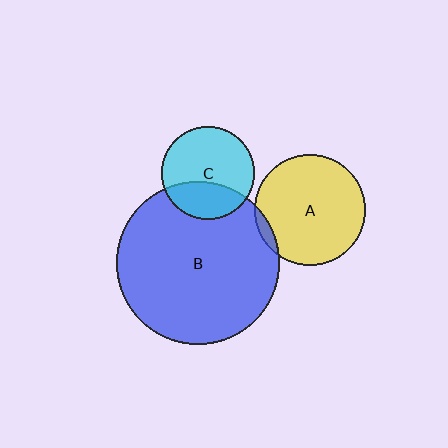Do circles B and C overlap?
Yes.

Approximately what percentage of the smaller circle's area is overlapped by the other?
Approximately 30%.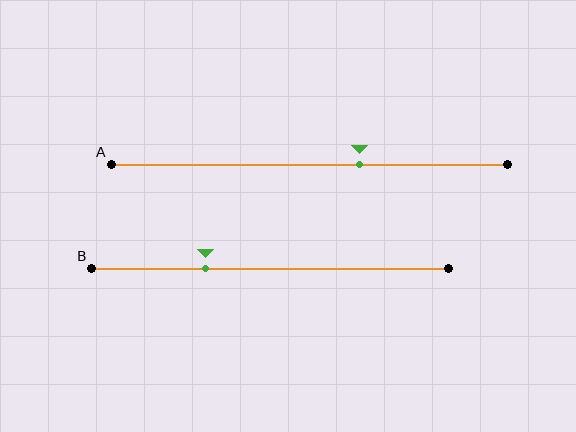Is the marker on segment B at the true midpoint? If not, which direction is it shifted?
No, the marker on segment B is shifted to the left by about 18% of the segment length.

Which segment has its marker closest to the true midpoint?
Segment A has its marker closest to the true midpoint.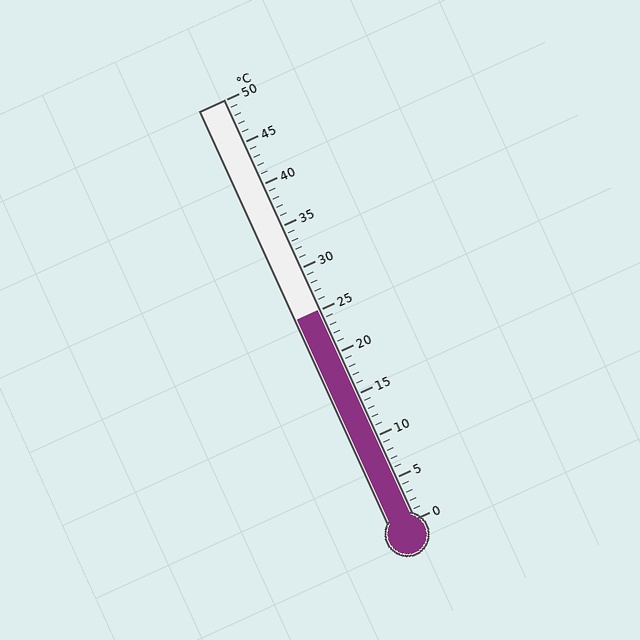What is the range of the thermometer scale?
The thermometer scale ranges from 0°C to 50°C.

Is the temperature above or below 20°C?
The temperature is above 20°C.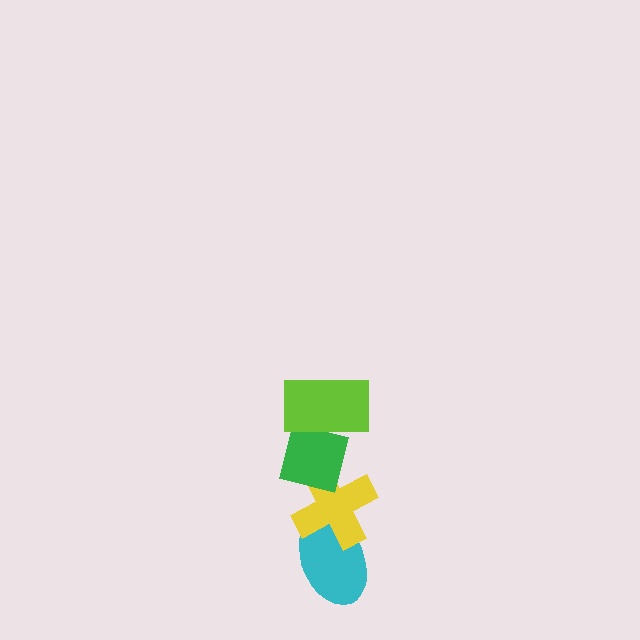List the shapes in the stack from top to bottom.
From top to bottom: the lime rectangle, the green square, the yellow cross, the cyan ellipse.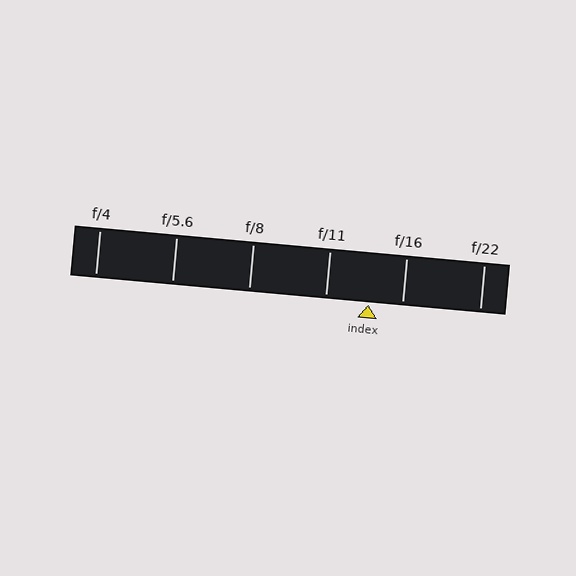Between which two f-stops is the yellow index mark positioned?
The index mark is between f/11 and f/16.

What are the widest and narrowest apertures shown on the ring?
The widest aperture shown is f/4 and the narrowest is f/22.